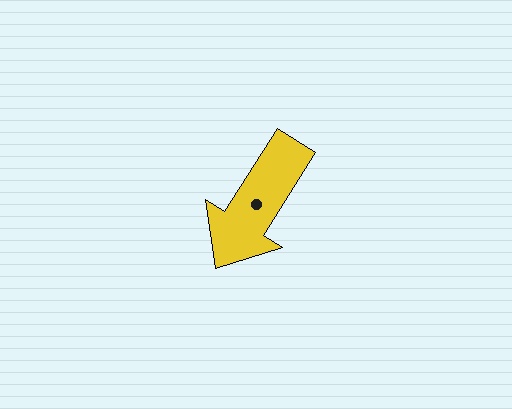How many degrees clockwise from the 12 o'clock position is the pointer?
Approximately 212 degrees.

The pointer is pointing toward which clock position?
Roughly 7 o'clock.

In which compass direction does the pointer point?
Southwest.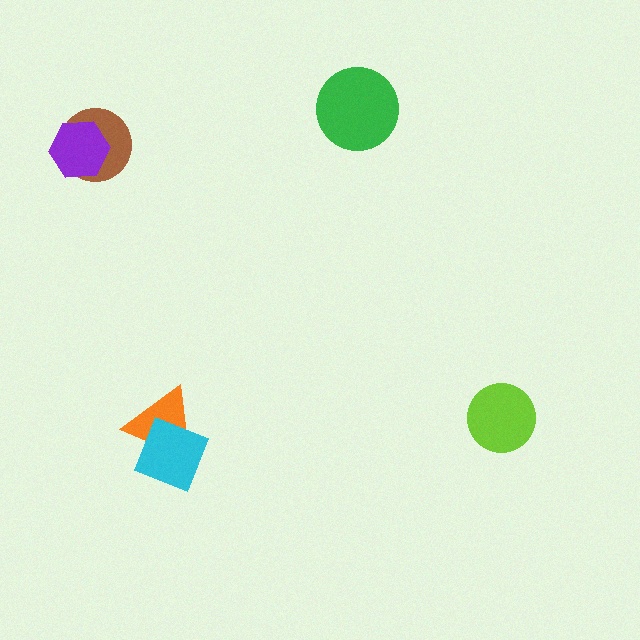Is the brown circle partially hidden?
Yes, it is partially covered by another shape.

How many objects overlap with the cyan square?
1 object overlaps with the cyan square.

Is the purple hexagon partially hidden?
No, no other shape covers it.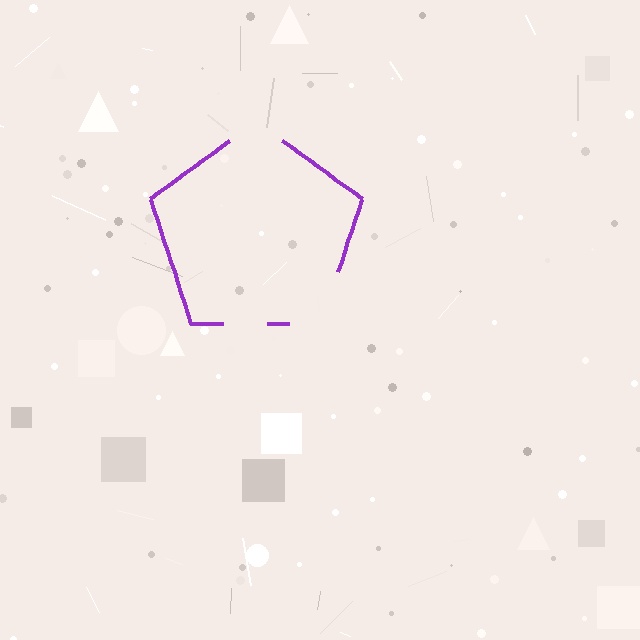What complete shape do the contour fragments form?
The contour fragments form a pentagon.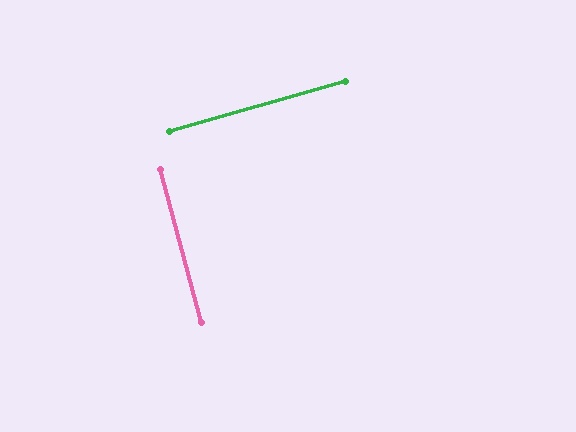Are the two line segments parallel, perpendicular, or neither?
Perpendicular — they meet at approximately 89°.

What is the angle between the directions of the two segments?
Approximately 89 degrees.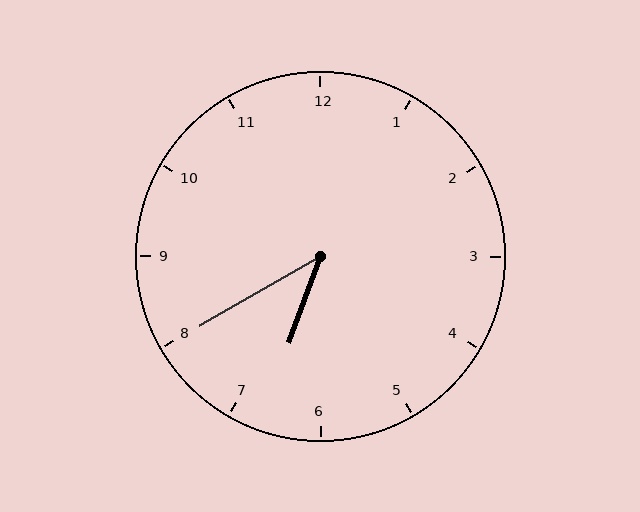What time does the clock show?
6:40.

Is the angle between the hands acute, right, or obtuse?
It is acute.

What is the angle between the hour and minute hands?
Approximately 40 degrees.